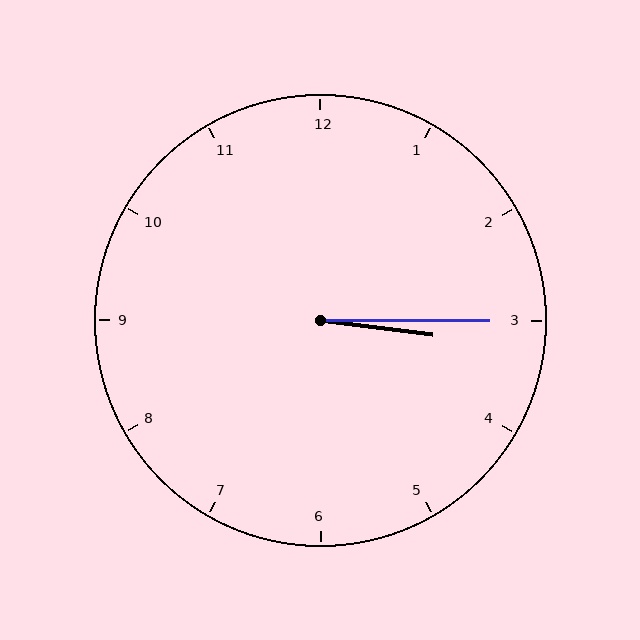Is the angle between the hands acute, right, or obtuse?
It is acute.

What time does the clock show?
3:15.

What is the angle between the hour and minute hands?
Approximately 8 degrees.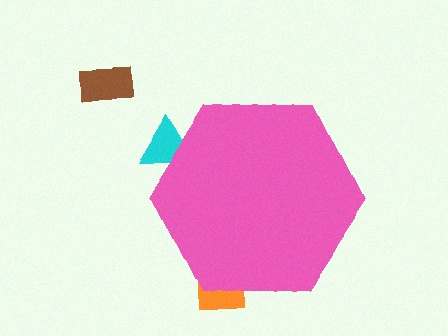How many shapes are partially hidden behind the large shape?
2 shapes are partially hidden.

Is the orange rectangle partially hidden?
Yes, the orange rectangle is partially hidden behind the pink hexagon.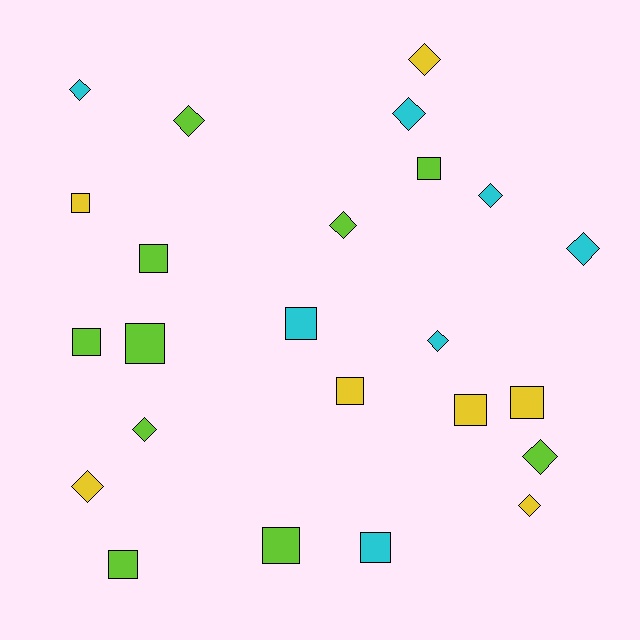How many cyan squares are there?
There are 2 cyan squares.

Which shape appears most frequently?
Diamond, with 12 objects.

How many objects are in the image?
There are 24 objects.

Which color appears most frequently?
Lime, with 10 objects.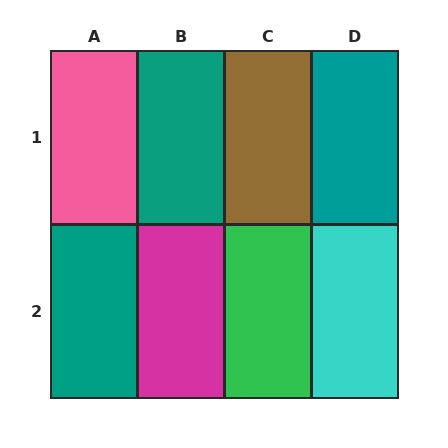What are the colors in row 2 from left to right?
Teal, magenta, green, cyan.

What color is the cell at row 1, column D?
Teal.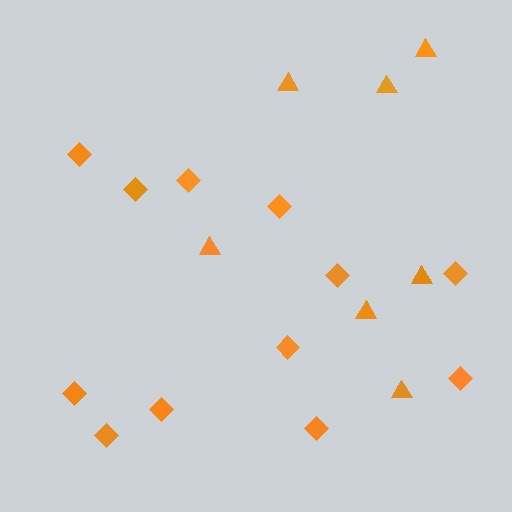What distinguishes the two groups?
There are 2 groups: one group of triangles (7) and one group of diamonds (12).